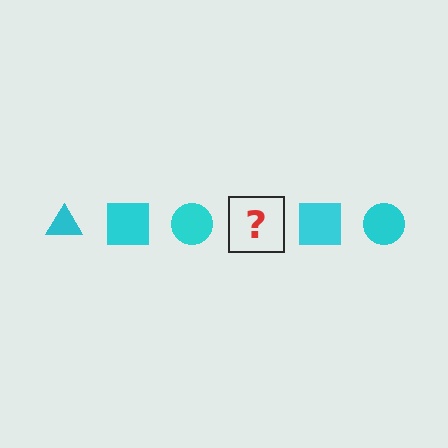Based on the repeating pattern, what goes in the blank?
The blank should be a cyan triangle.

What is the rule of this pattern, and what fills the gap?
The rule is that the pattern cycles through triangle, square, circle shapes in cyan. The gap should be filled with a cyan triangle.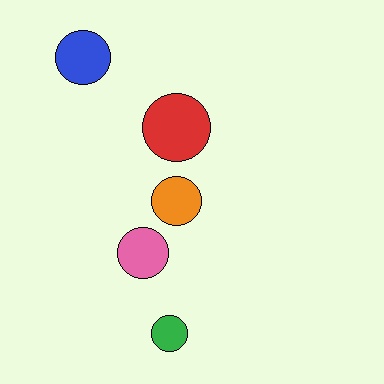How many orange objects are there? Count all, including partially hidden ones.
There is 1 orange object.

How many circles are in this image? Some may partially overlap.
There are 5 circles.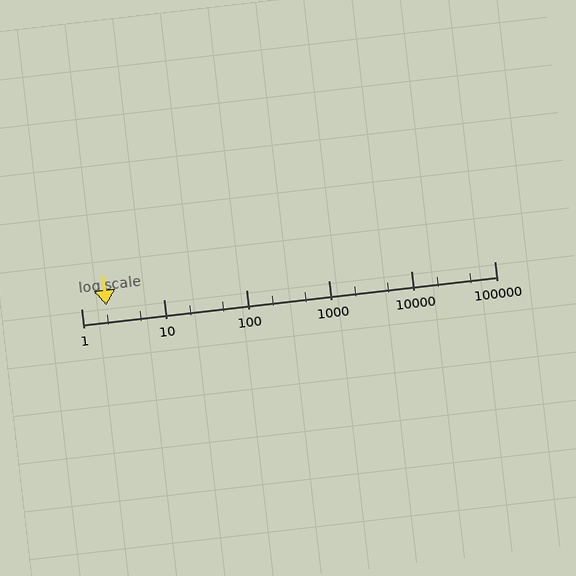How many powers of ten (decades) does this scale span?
The scale spans 5 decades, from 1 to 100000.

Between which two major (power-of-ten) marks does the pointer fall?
The pointer is between 1 and 10.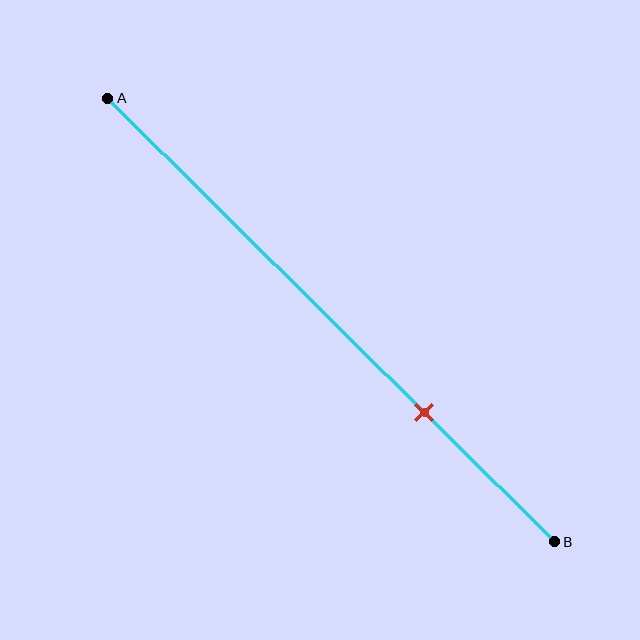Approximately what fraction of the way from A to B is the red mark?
The red mark is approximately 70% of the way from A to B.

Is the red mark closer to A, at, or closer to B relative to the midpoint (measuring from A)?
The red mark is closer to point B than the midpoint of segment AB.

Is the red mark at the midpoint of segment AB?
No, the mark is at about 70% from A, not at the 50% midpoint.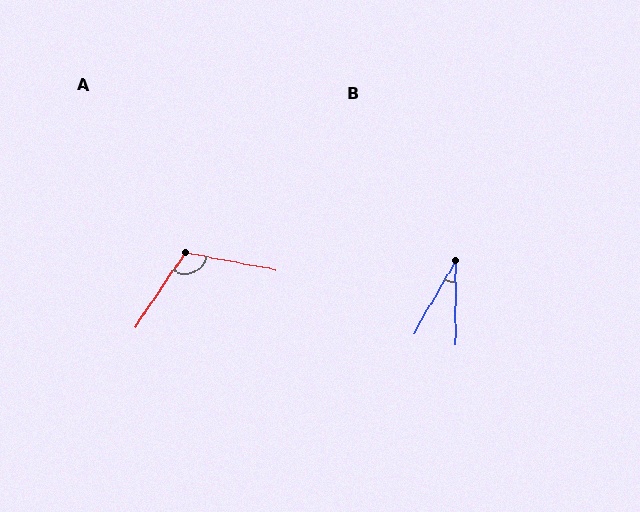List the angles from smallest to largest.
B (29°), A (113°).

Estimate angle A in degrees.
Approximately 113 degrees.